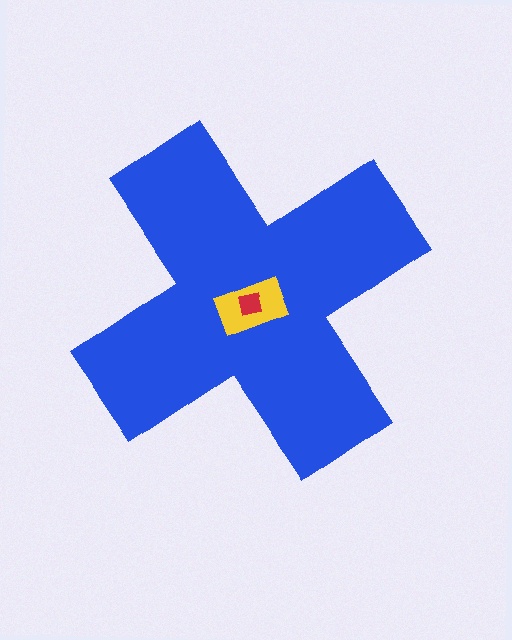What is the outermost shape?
The blue cross.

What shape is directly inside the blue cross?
The yellow rectangle.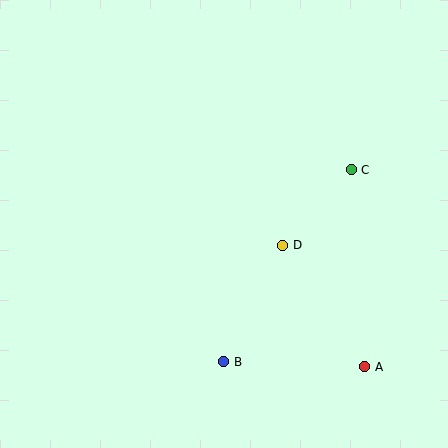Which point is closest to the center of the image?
Point D at (283, 245) is closest to the center.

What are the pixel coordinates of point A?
Point A is at (365, 367).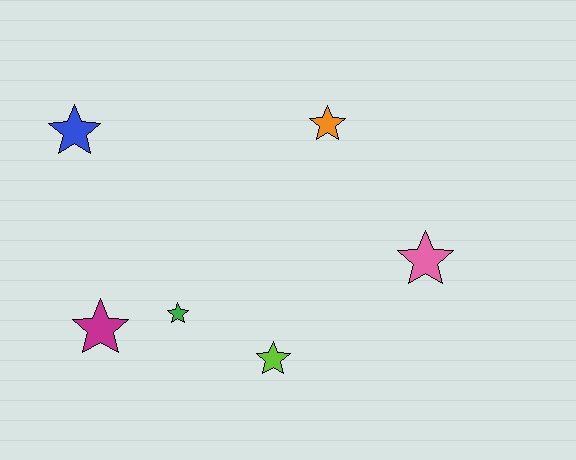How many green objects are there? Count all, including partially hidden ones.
There is 1 green object.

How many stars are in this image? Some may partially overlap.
There are 6 stars.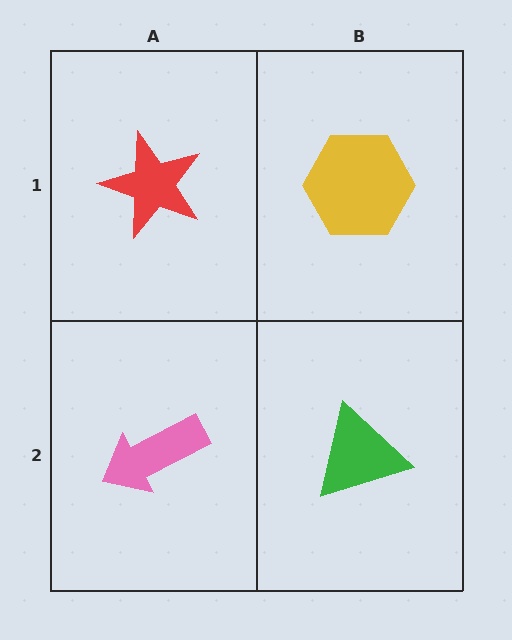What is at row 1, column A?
A red star.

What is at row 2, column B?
A green triangle.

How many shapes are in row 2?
2 shapes.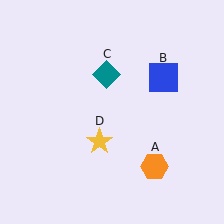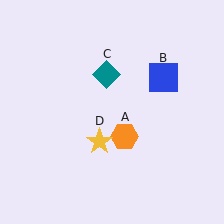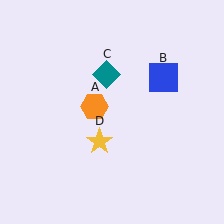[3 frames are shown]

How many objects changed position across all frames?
1 object changed position: orange hexagon (object A).